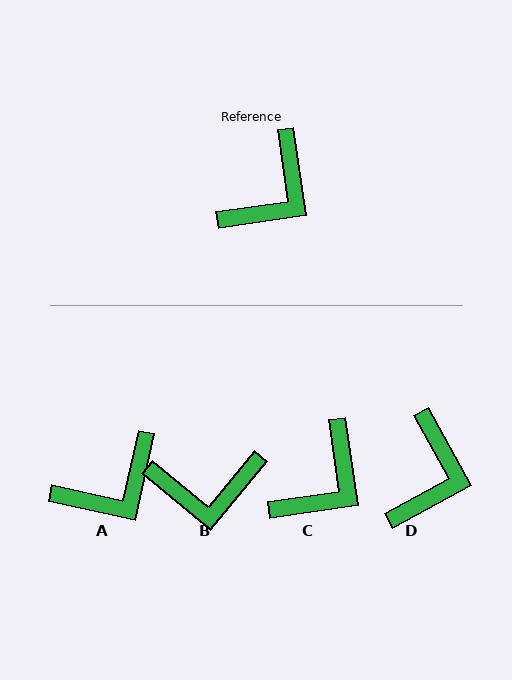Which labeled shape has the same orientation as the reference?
C.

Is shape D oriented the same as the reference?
No, it is off by about 20 degrees.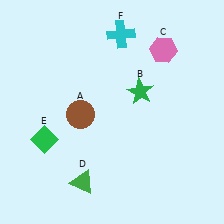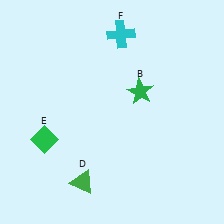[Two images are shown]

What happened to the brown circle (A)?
The brown circle (A) was removed in Image 2. It was in the bottom-left area of Image 1.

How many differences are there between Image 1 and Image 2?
There are 2 differences between the two images.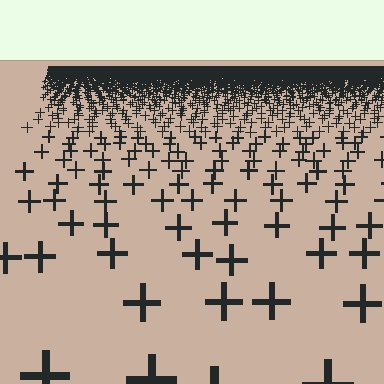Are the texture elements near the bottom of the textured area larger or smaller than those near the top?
Larger. Near the bottom, elements are closer to the viewer and appear at a bigger on-screen size.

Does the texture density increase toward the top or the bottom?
Density increases toward the top.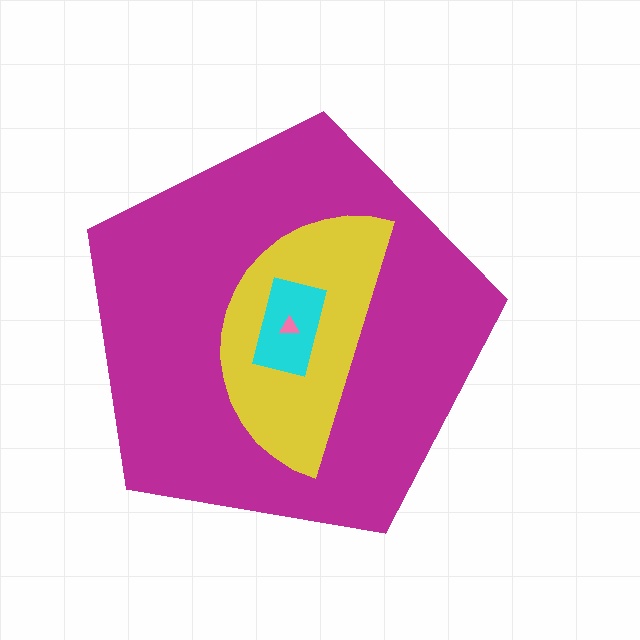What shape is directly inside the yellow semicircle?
The cyan rectangle.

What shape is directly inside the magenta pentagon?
The yellow semicircle.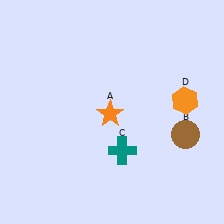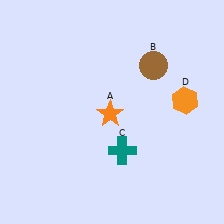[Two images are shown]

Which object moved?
The brown circle (B) moved up.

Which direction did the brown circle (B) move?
The brown circle (B) moved up.